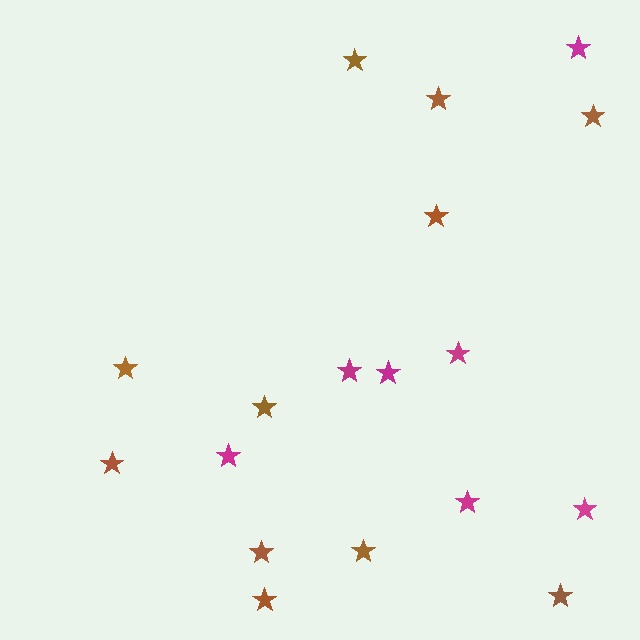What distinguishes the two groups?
There are 2 groups: one group of magenta stars (7) and one group of brown stars (11).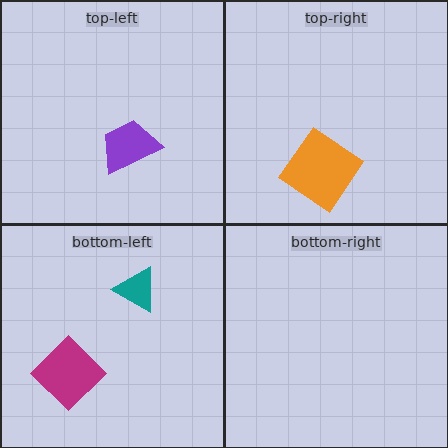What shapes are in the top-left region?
The purple trapezoid.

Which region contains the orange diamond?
The top-right region.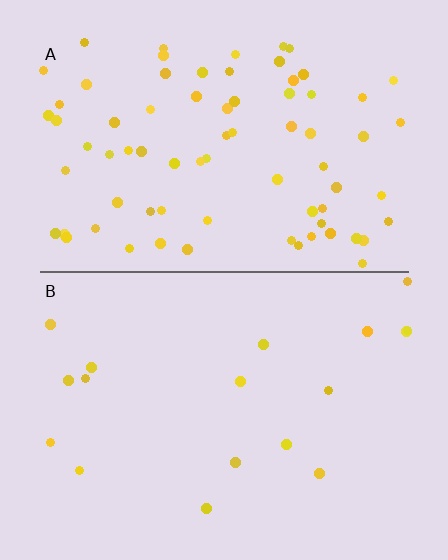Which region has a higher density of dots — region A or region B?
A (the top).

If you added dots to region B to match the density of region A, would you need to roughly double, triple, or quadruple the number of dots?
Approximately quadruple.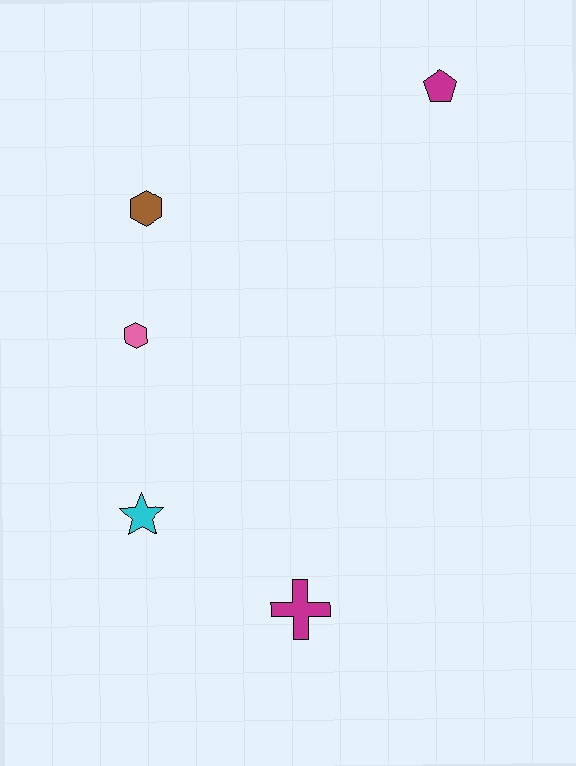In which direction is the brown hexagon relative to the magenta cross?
The brown hexagon is above the magenta cross.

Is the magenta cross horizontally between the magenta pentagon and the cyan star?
Yes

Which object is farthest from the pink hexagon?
The magenta pentagon is farthest from the pink hexagon.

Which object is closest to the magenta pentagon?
The brown hexagon is closest to the magenta pentagon.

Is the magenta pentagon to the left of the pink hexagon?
No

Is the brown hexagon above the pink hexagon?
Yes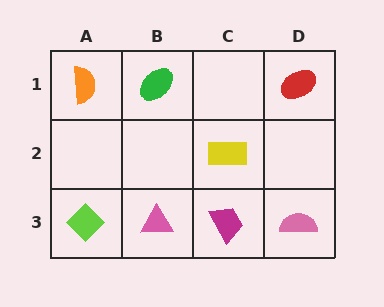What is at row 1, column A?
An orange semicircle.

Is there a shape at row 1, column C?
No, that cell is empty.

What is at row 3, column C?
A magenta trapezoid.